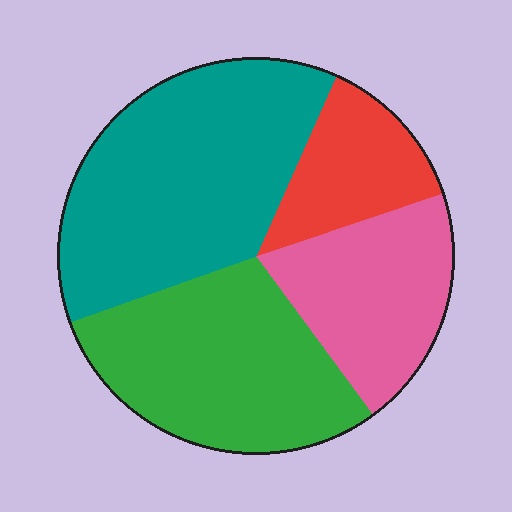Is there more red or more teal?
Teal.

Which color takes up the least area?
Red, at roughly 15%.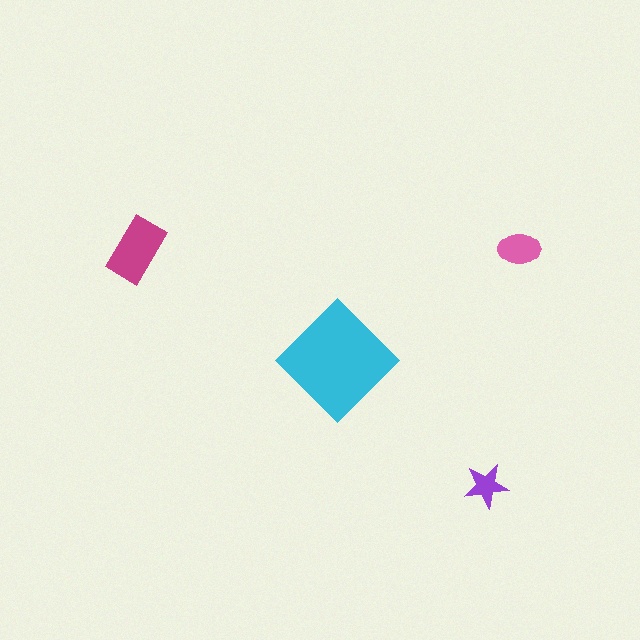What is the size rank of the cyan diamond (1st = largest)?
1st.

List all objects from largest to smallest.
The cyan diamond, the magenta rectangle, the pink ellipse, the purple star.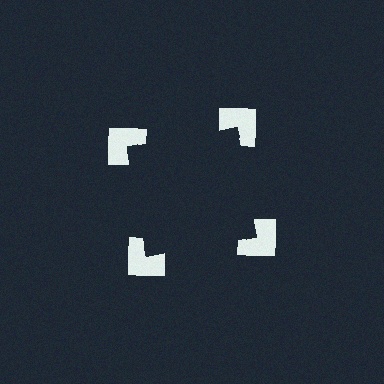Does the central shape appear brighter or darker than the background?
It typically appears slightly darker than the background, even though no actual brightness change is drawn.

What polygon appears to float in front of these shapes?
An illusory square — its edges are inferred from the aligned wedge cuts in the notched squares, not physically drawn.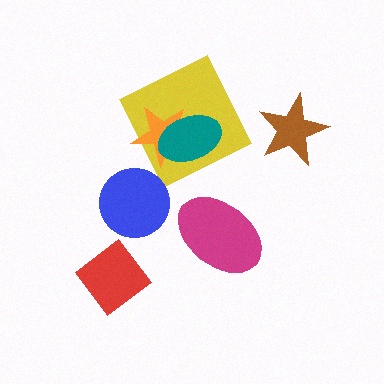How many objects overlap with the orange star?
2 objects overlap with the orange star.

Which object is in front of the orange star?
The teal ellipse is in front of the orange star.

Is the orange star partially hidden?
Yes, it is partially covered by another shape.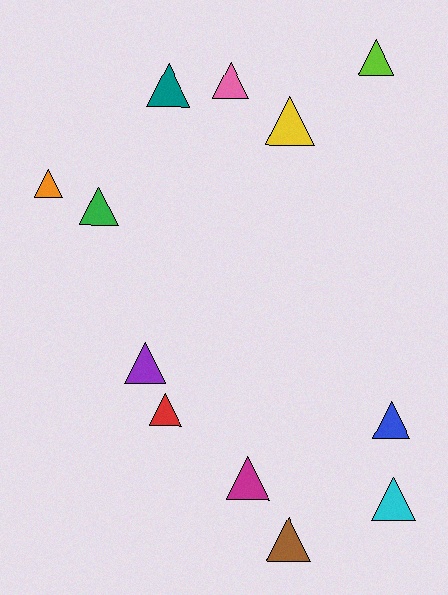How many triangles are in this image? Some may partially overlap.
There are 12 triangles.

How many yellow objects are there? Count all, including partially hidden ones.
There is 1 yellow object.